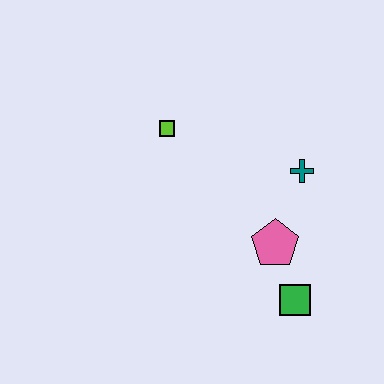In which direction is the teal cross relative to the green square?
The teal cross is above the green square.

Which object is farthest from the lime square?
The green square is farthest from the lime square.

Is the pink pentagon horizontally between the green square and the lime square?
Yes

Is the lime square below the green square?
No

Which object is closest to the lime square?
The teal cross is closest to the lime square.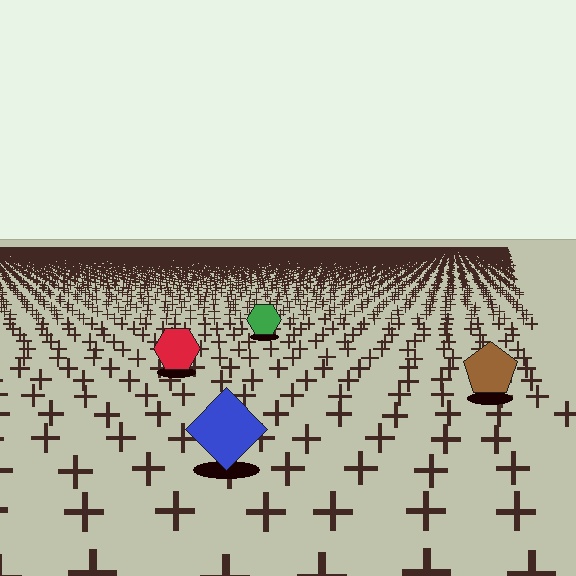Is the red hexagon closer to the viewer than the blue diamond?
No. The blue diamond is closer — you can tell from the texture gradient: the ground texture is coarser near it.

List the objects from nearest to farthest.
From nearest to farthest: the blue diamond, the brown pentagon, the red hexagon, the green hexagon.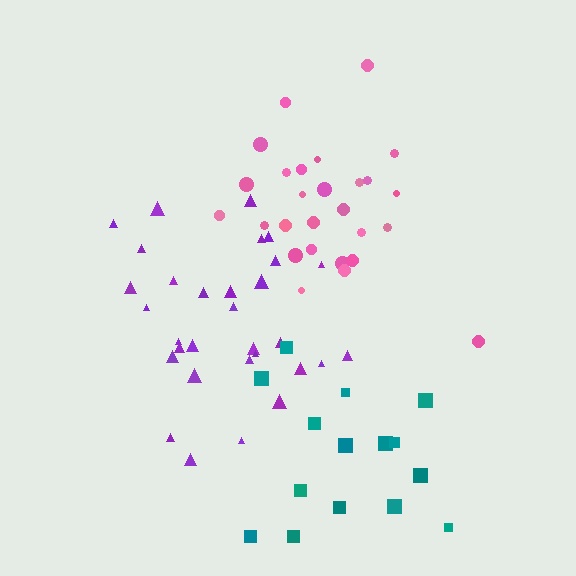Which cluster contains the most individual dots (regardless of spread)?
Purple (31).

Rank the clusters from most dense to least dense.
pink, purple, teal.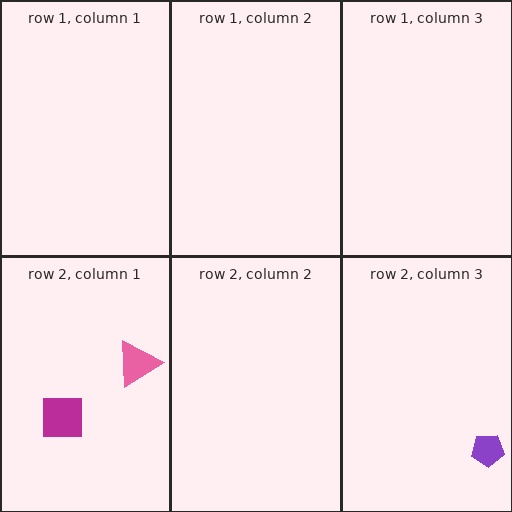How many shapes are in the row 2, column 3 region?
1.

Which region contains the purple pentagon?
The row 2, column 3 region.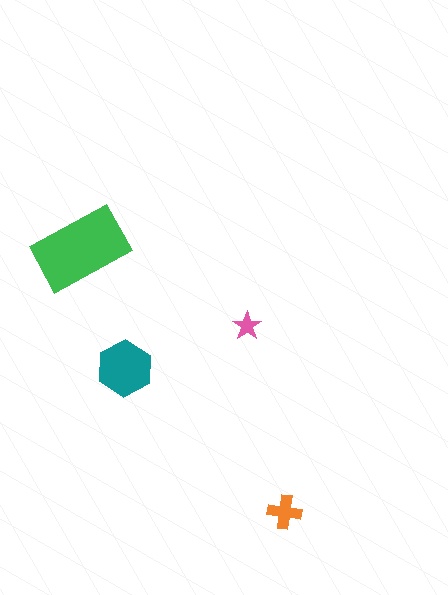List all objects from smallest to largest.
The pink star, the orange cross, the teal hexagon, the green rectangle.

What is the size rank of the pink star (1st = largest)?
4th.